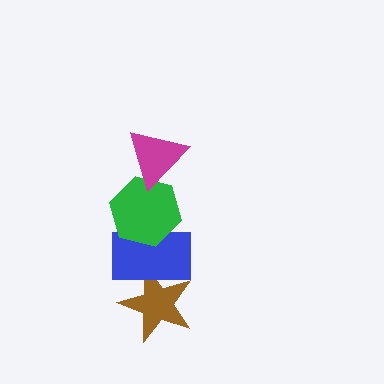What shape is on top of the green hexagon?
The magenta triangle is on top of the green hexagon.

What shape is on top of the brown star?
The blue rectangle is on top of the brown star.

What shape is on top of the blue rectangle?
The green hexagon is on top of the blue rectangle.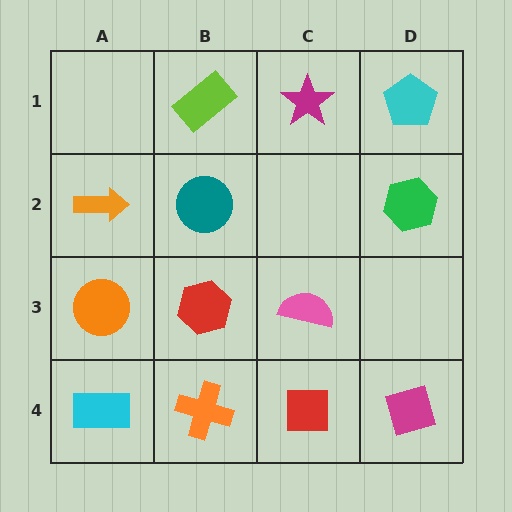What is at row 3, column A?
An orange circle.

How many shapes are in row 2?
3 shapes.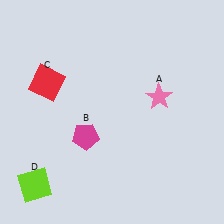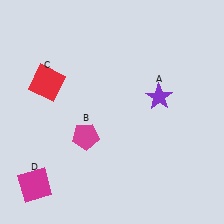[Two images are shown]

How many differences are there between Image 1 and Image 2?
There are 2 differences between the two images.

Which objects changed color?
A changed from pink to purple. D changed from lime to magenta.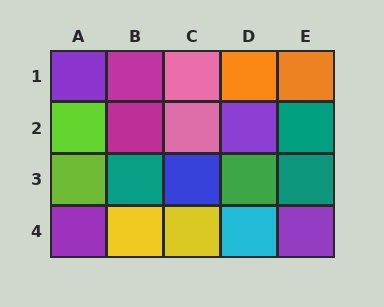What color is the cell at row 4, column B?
Yellow.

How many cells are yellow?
2 cells are yellow.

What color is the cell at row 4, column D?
Cyan.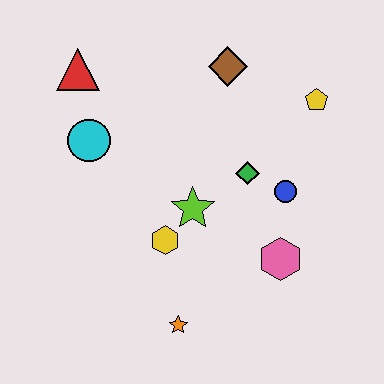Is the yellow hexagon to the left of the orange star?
Yes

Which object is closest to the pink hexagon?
The blue circle is closest to the pink hexagon.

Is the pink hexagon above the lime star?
No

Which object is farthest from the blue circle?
The red triangle is farthest from the blue circle.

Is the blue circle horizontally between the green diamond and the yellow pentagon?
Yes